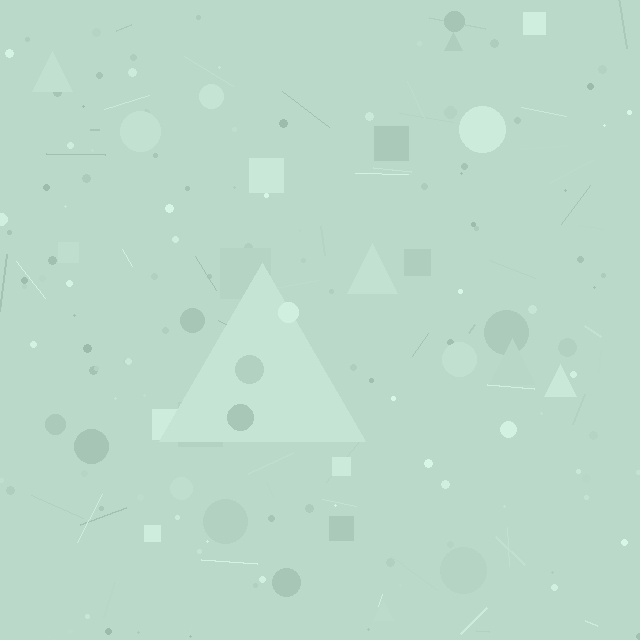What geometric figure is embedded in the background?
A triangle is embedded in the background.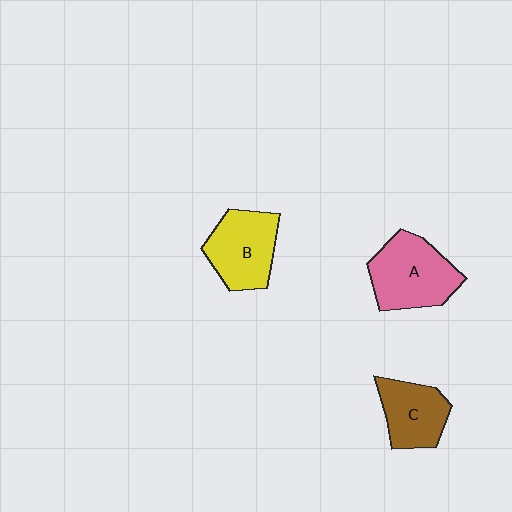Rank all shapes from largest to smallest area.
From largest to smallest: A (pink), B (yellow), C (brown).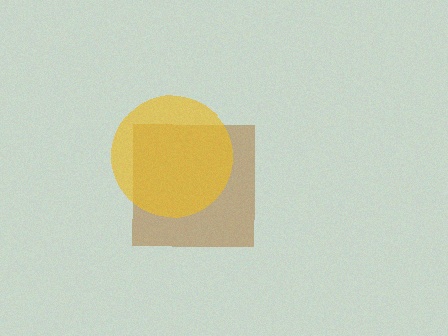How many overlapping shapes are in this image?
There are 2 overlapping shapes in the image.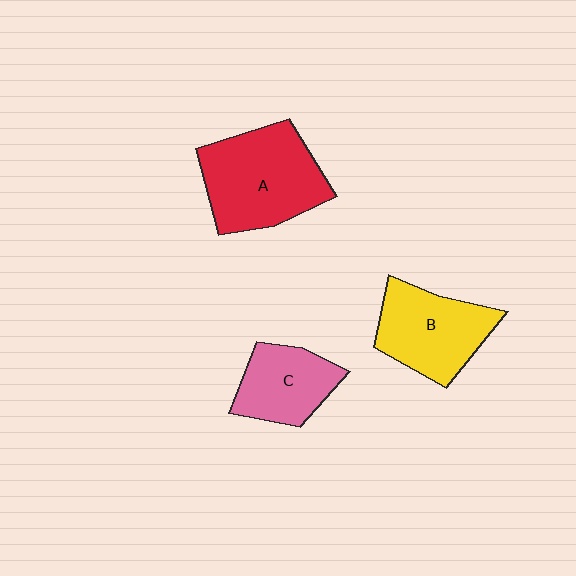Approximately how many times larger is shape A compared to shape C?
Approximately 1.6 times.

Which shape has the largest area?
Shape A (red).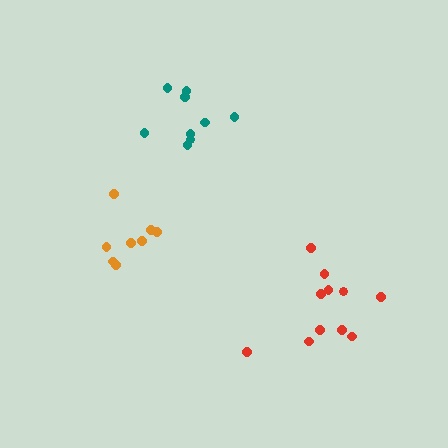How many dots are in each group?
Group 1: 8 dots, Group 2: 11 dots, Group 3: 9 dots (28 total).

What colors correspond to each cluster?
The clusters are colored: orange, red, teal.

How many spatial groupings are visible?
There are 3 spatial groupings.